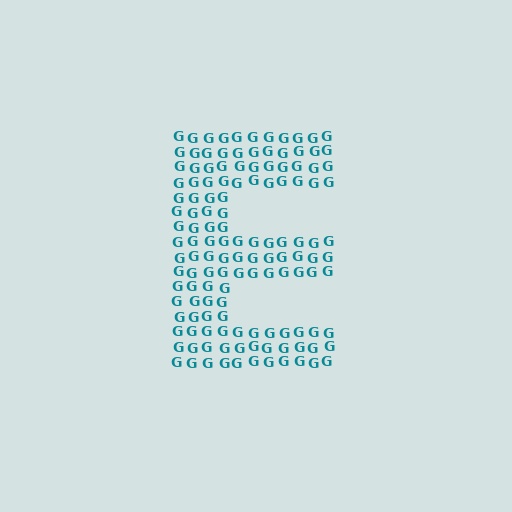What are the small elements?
The small elements are letter G's.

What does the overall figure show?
The overall figure shows the letter E.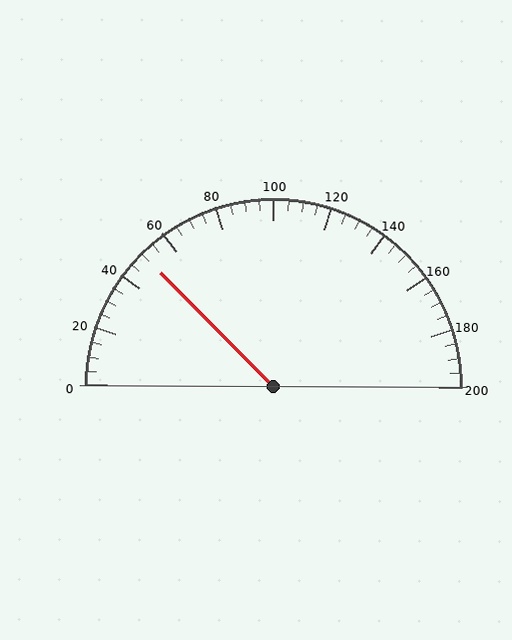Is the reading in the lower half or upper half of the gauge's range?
The reading is in the lower half of the range (0 to 200).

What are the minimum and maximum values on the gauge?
The gauge ranges from 0 to 200.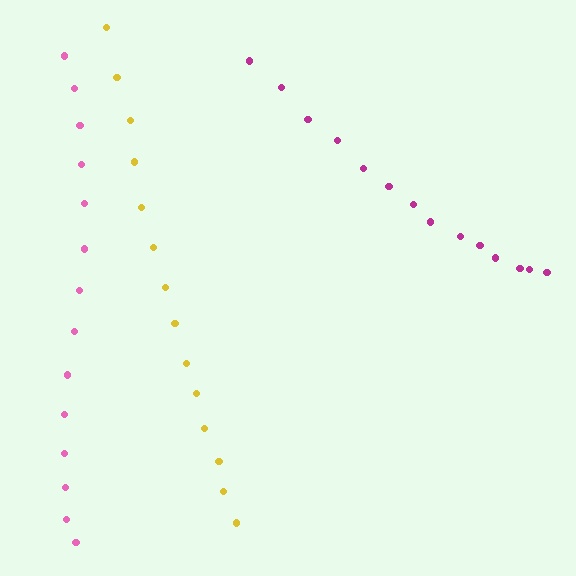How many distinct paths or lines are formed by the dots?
There are 3 distinct paths.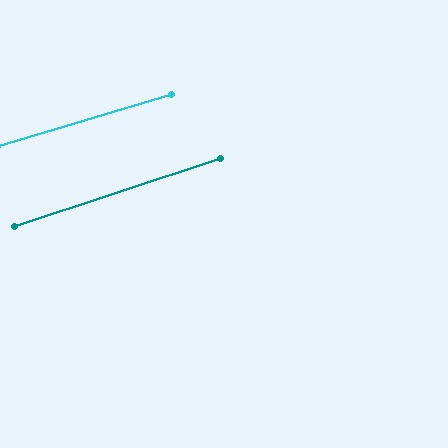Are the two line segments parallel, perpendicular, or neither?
Parallel — their directions differ by only 1.8°.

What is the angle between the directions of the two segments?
Approximately 2 degrees.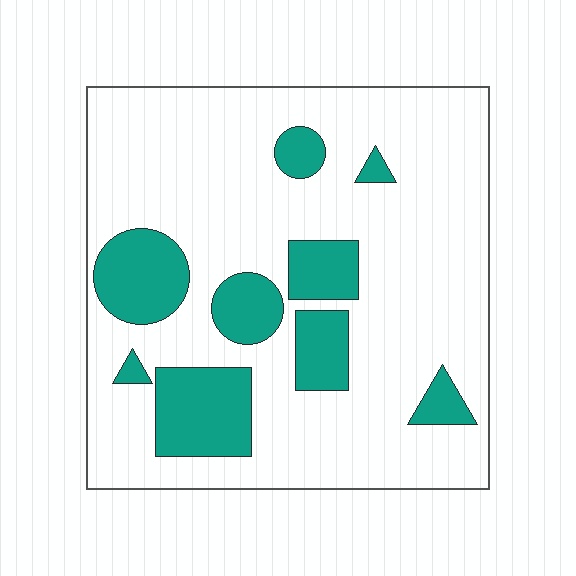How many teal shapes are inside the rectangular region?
9.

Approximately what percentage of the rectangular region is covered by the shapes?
Approximately 20%.